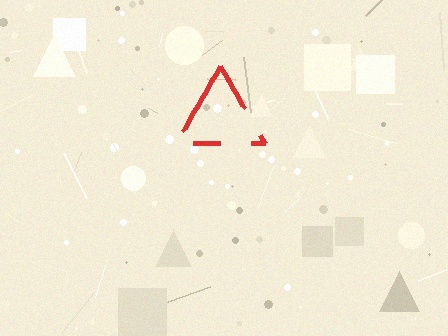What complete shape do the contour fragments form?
The contour fragments form a triangle.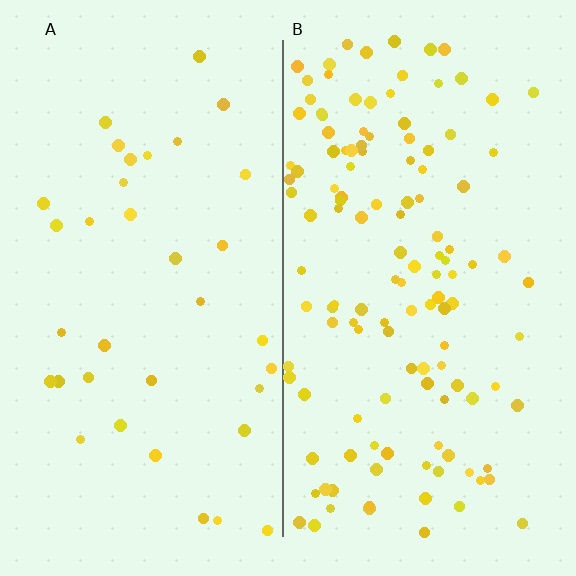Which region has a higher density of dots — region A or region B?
B (the right).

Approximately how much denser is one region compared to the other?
Approximately 3.6× — region B over region A.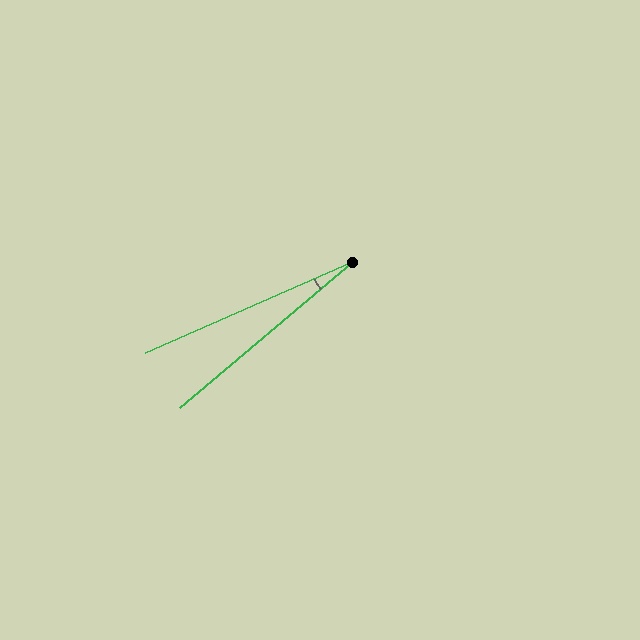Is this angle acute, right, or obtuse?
It is acute.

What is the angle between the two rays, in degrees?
Approximately 17 degrees.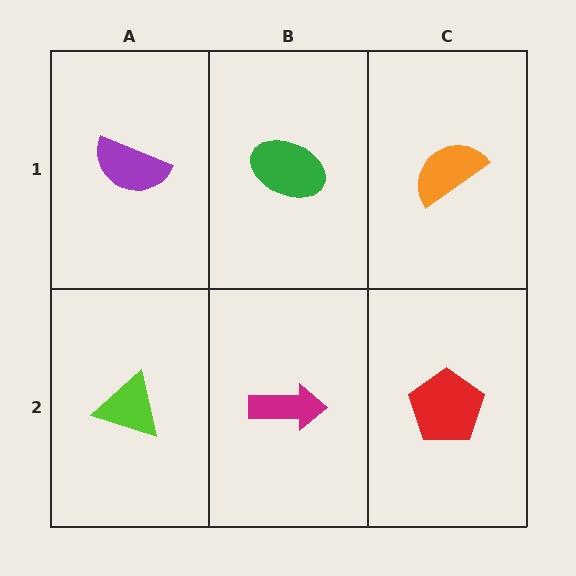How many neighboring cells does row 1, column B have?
3.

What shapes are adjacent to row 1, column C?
A red pentagon (row 2, column C), a green ellipse (row 1, column B).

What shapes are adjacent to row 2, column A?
A purple semicircle (row 1, column A), a magenta arrow (row 2, column B).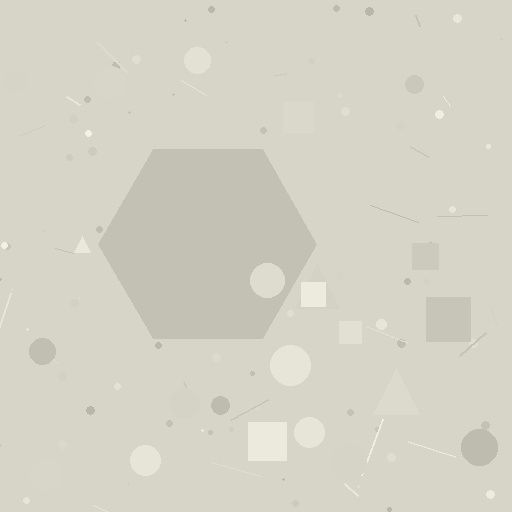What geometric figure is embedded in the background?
A hexagon is embedded in the background.